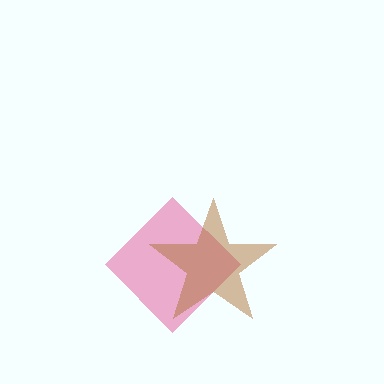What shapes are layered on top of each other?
The layered shapes are: a pink diamond, a brown star.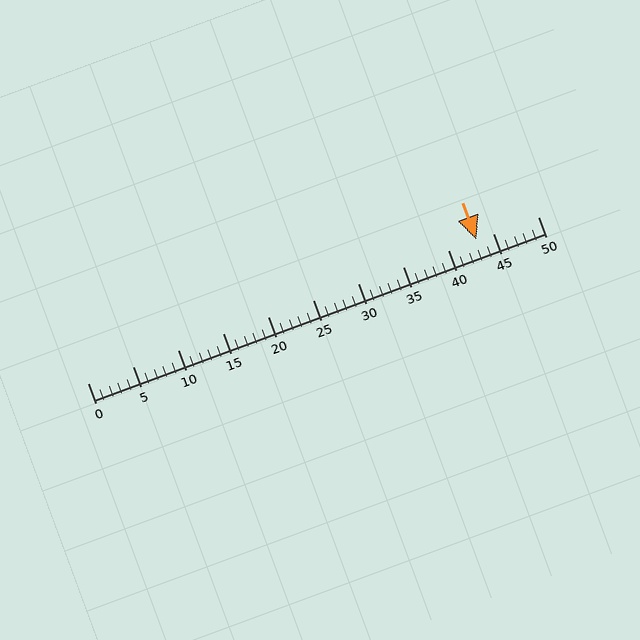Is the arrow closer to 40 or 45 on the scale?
The arrow is closer to 45.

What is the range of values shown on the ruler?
The ruler shows values from 0 to 50.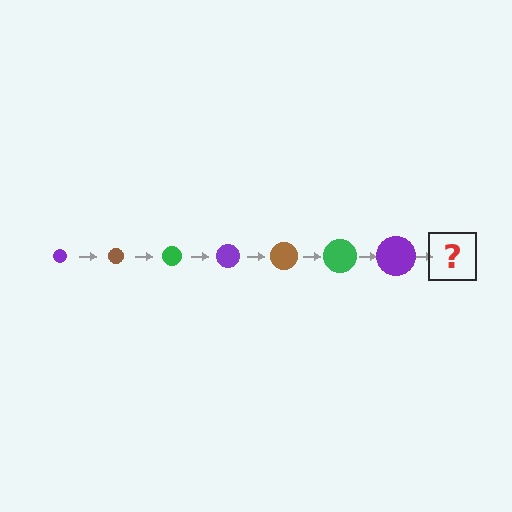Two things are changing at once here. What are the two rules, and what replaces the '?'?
The two rules are that the circle grows larger each step and the color cycles through purple, brown, and green. The '?' should be a brown circle, larger than the previous one.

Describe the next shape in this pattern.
It should be a brown circle, larger than the previous one.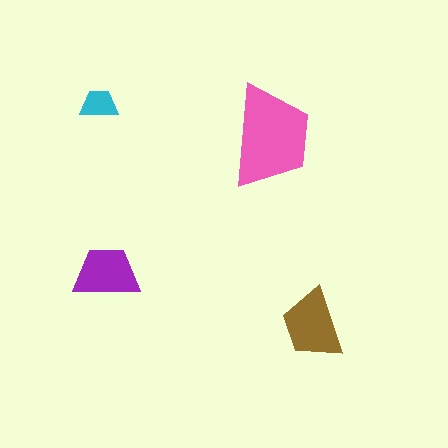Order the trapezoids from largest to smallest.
the pink one, the brown one, the purple one, the cyan one.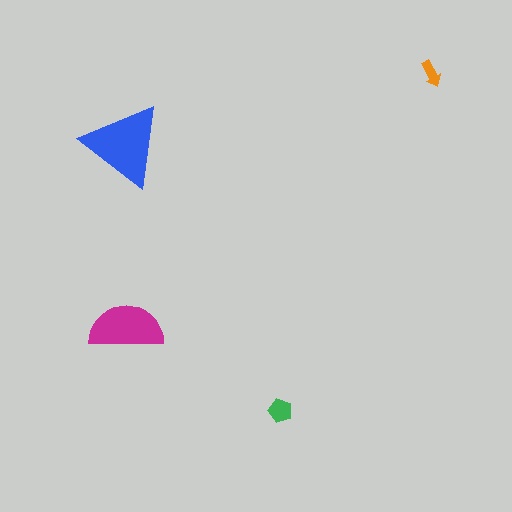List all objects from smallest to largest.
The orange arrow, the green pentagon, the magenta semicircle, the blue triangle.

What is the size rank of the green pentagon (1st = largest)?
3rd.